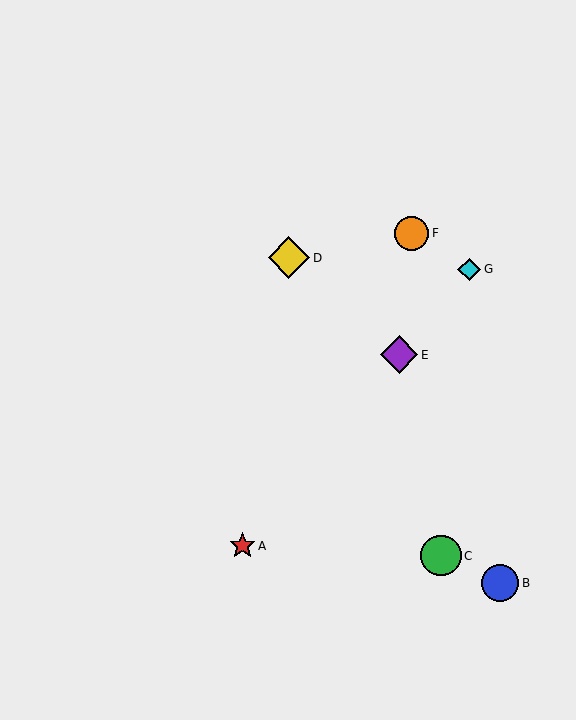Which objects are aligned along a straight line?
Objects A, E, G are aligned along a straight line.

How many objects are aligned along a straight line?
3 objects (A, E, G) are aligned along a straight line.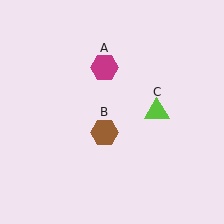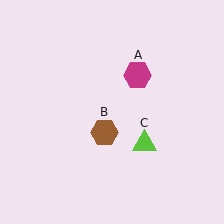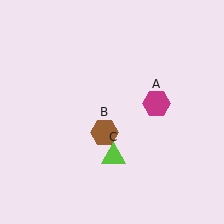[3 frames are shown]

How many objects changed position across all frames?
2 objects changed position: magenta hexagon (object A), lime triangle (object C).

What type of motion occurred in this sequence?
The magenta hexagon (object A), lime triangle (object C) rotated clockwise around the center of the scene.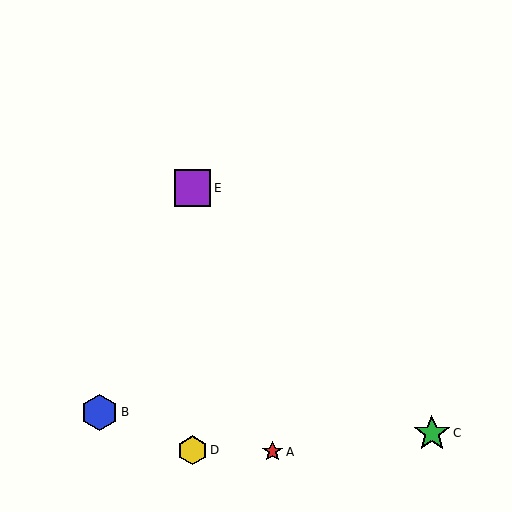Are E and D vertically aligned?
Yes, both are at x≈192.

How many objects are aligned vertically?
2 objects (D, E) are aligned vertically.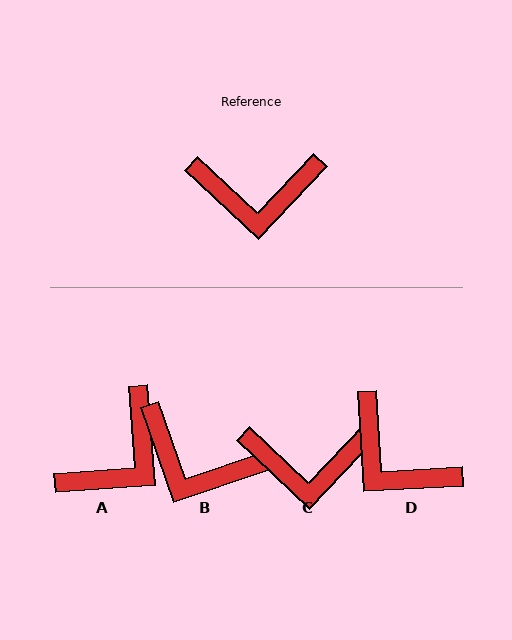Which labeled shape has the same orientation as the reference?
C.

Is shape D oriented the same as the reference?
No, it is off by about 43 degrees.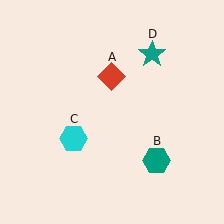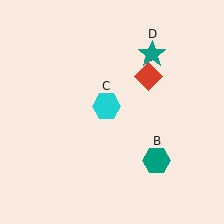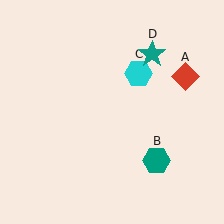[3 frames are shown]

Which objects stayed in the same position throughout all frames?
Teal hexagon (object B) and teal star (object D) remained stationary.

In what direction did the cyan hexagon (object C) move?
The cyan hexagon (object C) moved up and to the right.